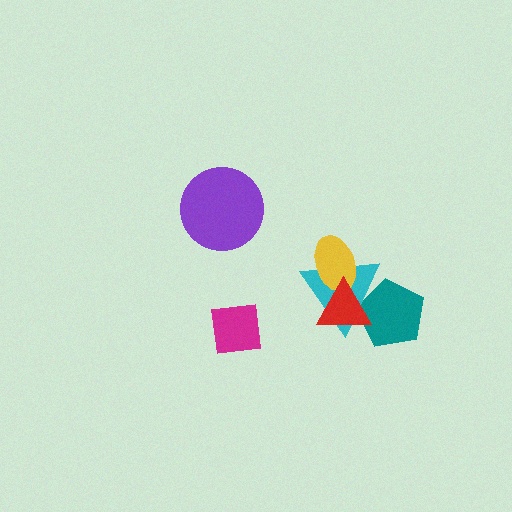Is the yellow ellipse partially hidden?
Yes, it is partially covered by another shape.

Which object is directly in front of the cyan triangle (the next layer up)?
The yellow ellipse is directly in front of the cyan triangle.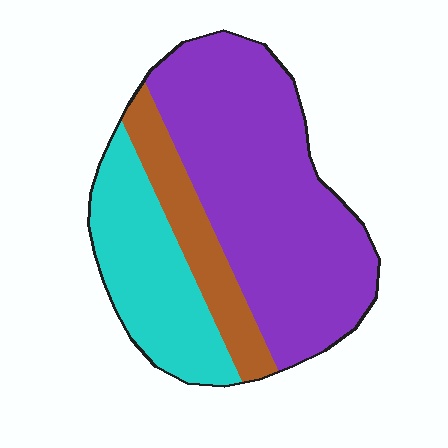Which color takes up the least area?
Brown, at roughly 15%.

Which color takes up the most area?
Purple, at roughly 60%.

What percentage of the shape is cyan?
Cyan takes up about one quarter (1/4) of the shape.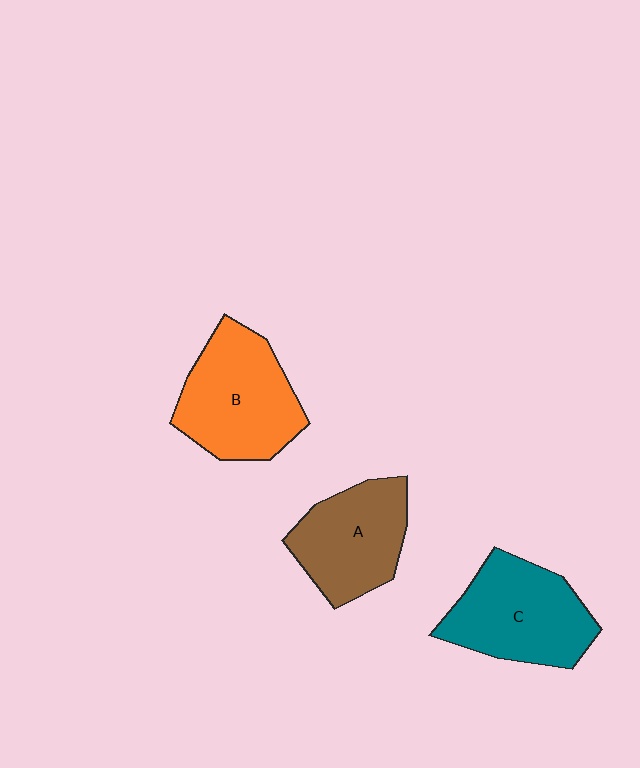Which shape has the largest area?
Shape B (orange).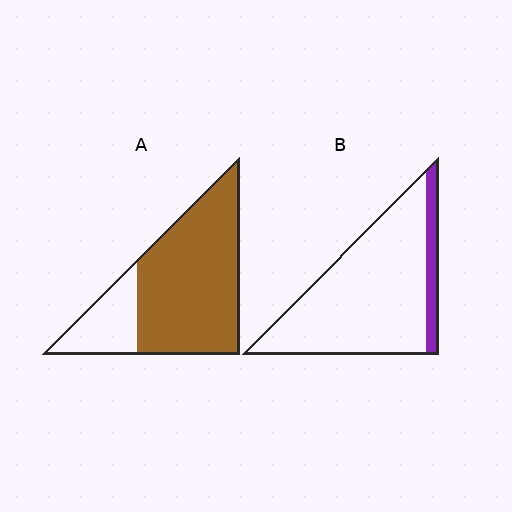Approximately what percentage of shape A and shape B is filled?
A is approximately 75% and B is approximately 15%.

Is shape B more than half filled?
No.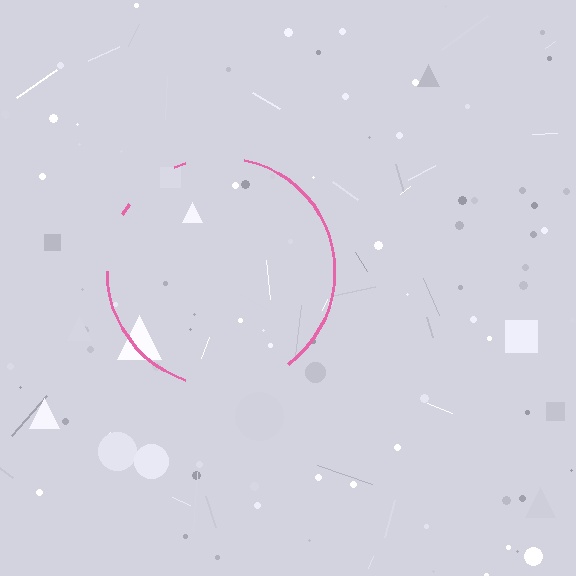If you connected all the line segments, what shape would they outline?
They would outline a circle.